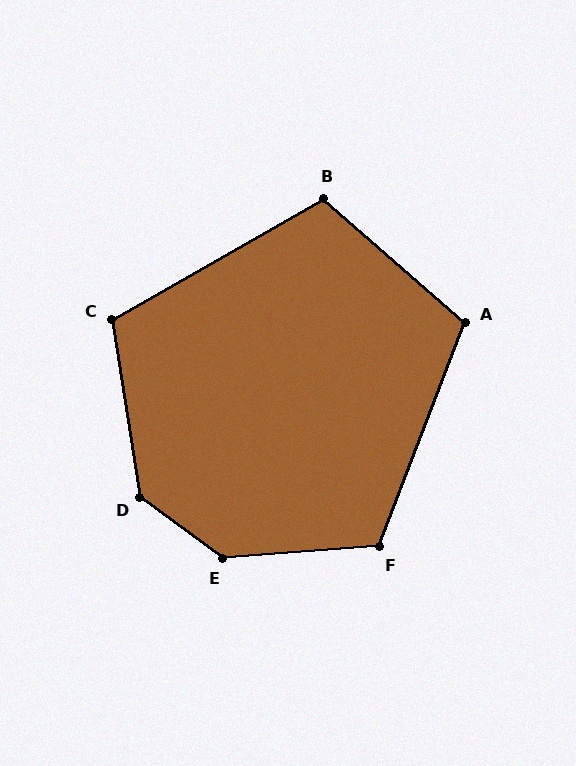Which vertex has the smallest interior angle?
B, at approximately 109 degrees.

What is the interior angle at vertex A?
Approximately 110 degrees (obtuse).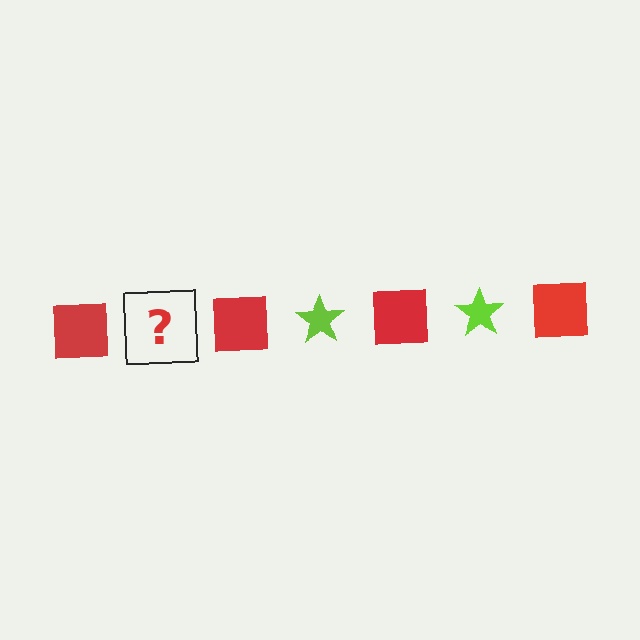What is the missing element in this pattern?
The missing element is a lime star.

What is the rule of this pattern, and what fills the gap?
The rule is that the pattern alternates between red square and lime star. The gap should be filled with a lime star.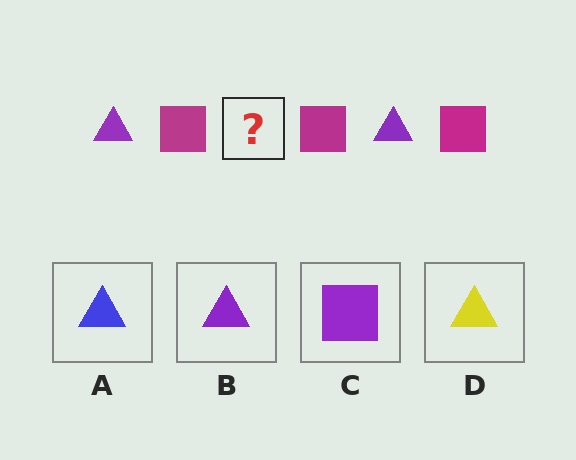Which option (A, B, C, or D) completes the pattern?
B.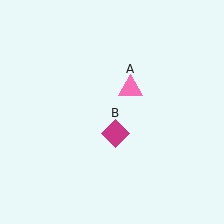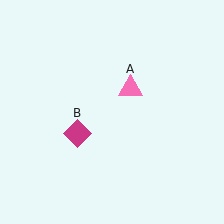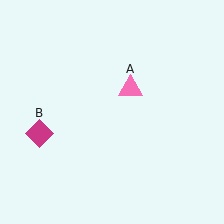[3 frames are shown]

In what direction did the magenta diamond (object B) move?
The magenta diamond (object B) moved left.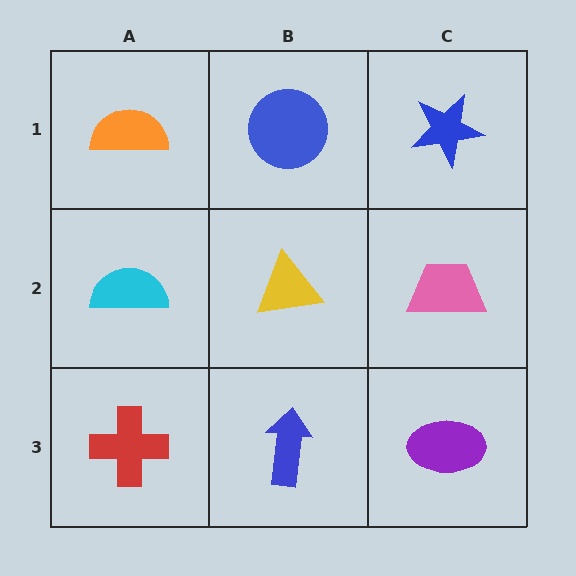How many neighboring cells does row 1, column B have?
3.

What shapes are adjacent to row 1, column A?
A cyan semicircle (row 2, column A), a blue circle (row 1, column B).